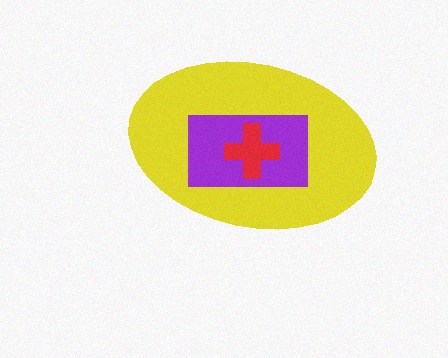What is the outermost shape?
The yellow ellipse.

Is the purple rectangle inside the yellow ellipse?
Yes.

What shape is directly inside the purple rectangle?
The red cross.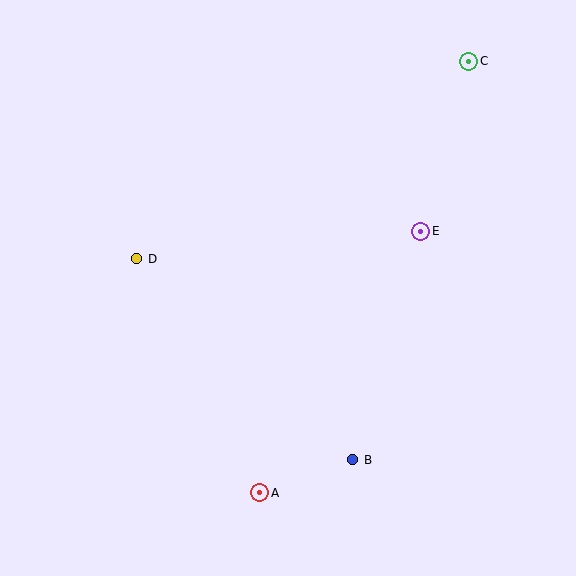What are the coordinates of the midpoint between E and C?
The midpoint between E and C is at (445, 146).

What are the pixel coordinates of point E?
Point E is at (421, 231).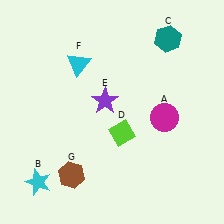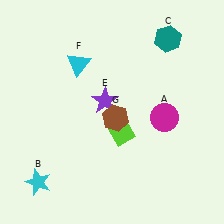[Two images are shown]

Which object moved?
The brown hexagon (G) moved up.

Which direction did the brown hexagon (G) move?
The brown hexagon (G) moved up.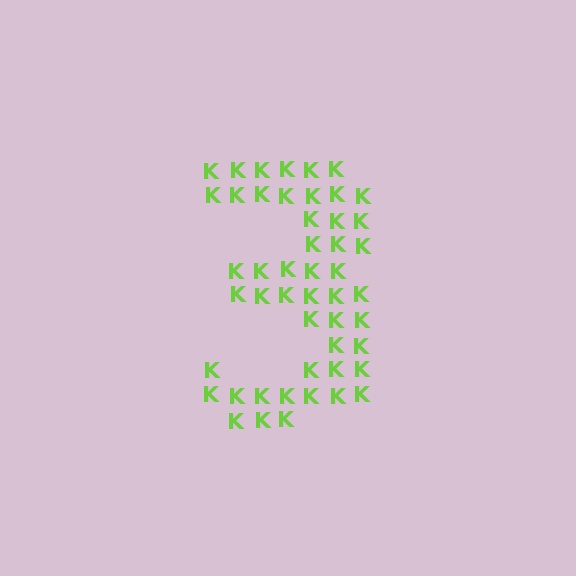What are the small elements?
The small elements are letter K's.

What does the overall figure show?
The overall figure shows the digit 3.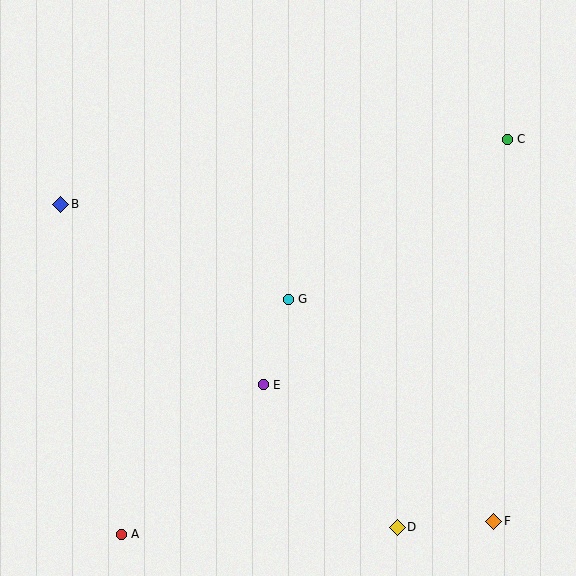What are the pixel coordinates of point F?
Point F is at (494, 521).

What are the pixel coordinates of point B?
Point B is at (61, 204).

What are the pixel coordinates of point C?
Point C is at (507, 139).